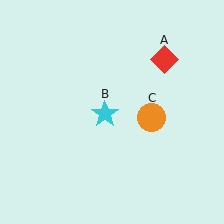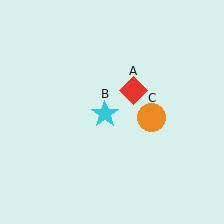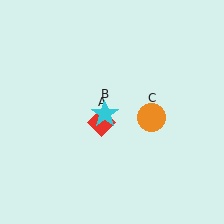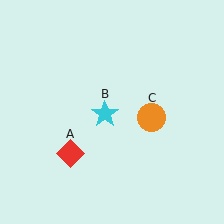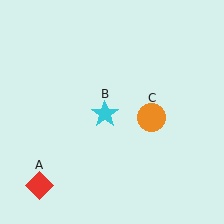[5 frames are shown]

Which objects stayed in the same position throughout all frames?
Cyan star (object B) and orange circle (object C) remained stationary.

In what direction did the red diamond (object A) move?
The red diamond (object A) moved down and to the left.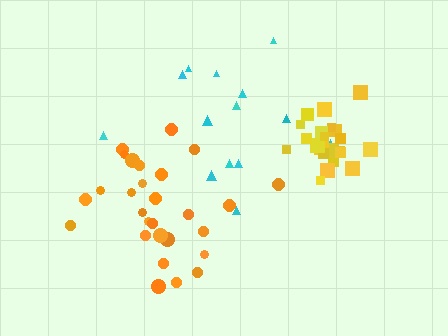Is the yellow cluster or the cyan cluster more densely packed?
Yellow.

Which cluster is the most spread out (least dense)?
Cyan.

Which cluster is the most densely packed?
Yellow.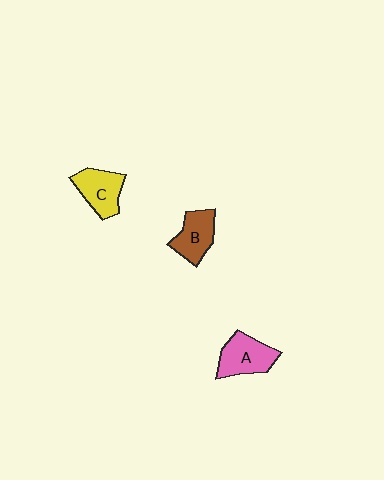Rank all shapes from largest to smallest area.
From largest to smallest: A (pink), C (yellow), B (brown).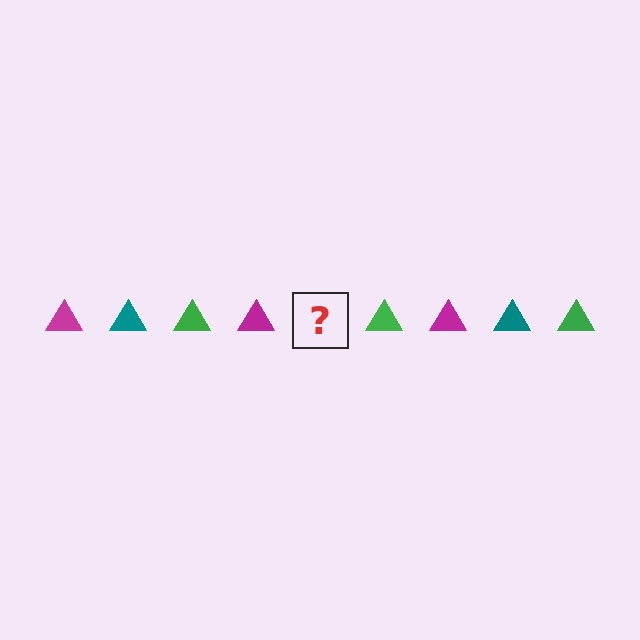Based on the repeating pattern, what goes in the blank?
The blank should be a teal triangle.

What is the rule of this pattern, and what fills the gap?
The rule is that the pattern cycles through magenta, teal, green triangles. The gap should be filled with a teal triangle.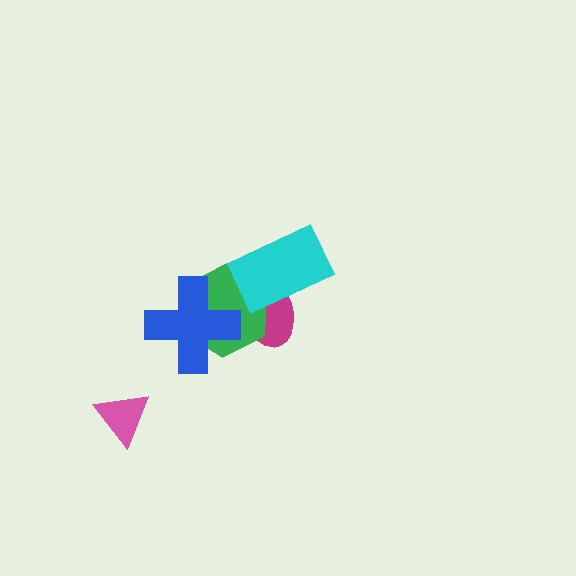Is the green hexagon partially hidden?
Yes, it is partially covered by another shape.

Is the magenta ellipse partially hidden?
Yes, it is partially covered by another shape.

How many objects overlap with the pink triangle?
0 objects overlap with the pink triangle.